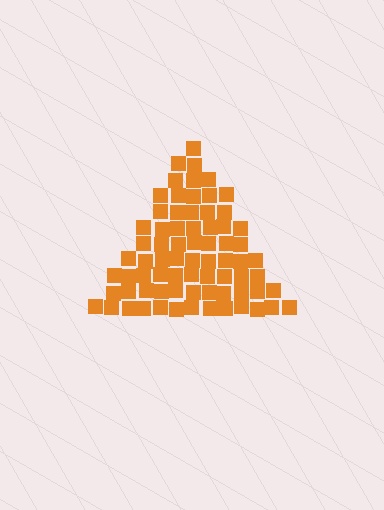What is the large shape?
The large shape is a triangle.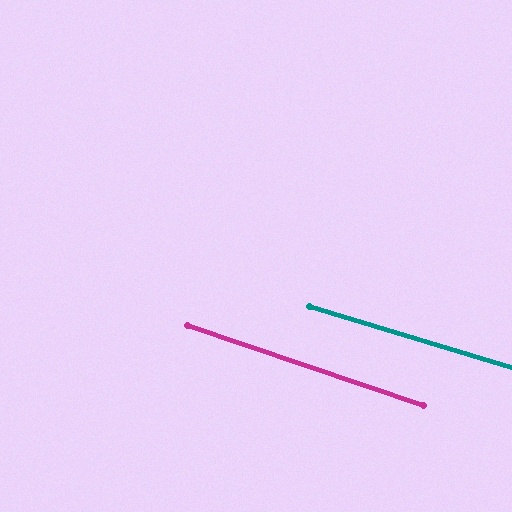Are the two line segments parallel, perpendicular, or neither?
Parallel — their directions differ by only 2.0°.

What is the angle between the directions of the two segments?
Approximately 2 degrees.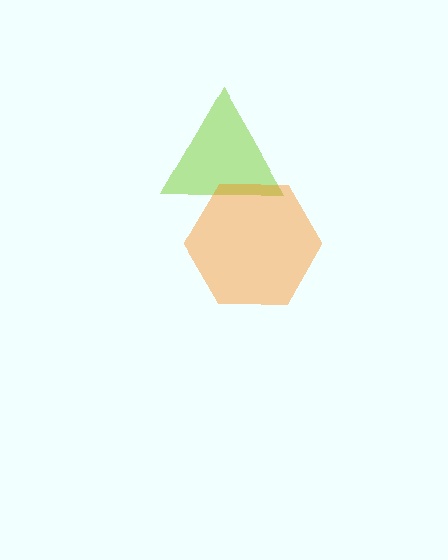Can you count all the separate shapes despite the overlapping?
Yes, there are 2 separate shapes.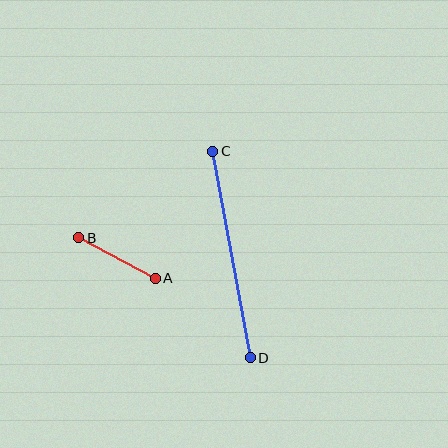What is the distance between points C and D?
The distance is approximately 210 pixels.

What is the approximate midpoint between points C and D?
The midpoint is at approximately (231, 254) pixels.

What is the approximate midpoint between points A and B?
The midpoint is at approximately (117, 258) pixels.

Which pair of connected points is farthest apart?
Points C and D are farthest apart.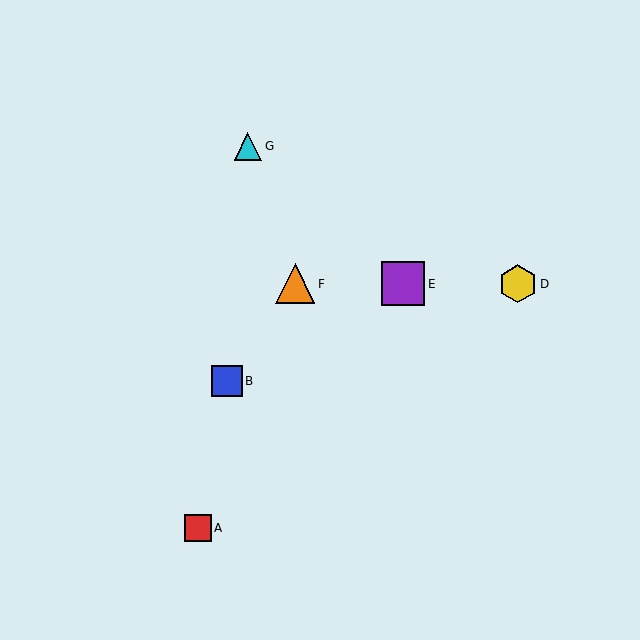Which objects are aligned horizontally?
Objects C, D, E, F are aligned horizontally.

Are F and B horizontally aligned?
No, F is at y≈284 and B is at y≈381.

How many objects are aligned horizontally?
4 objects (C, D, E, F) are aligned horizontally.